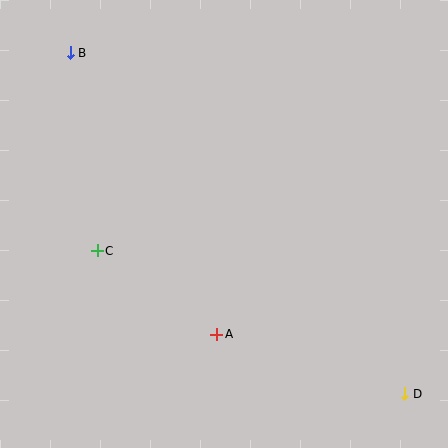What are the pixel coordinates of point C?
Point C is at (97, 251).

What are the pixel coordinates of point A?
Point A is at (217, 334).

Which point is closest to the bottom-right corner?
Point D is closest to the bottom-right corner.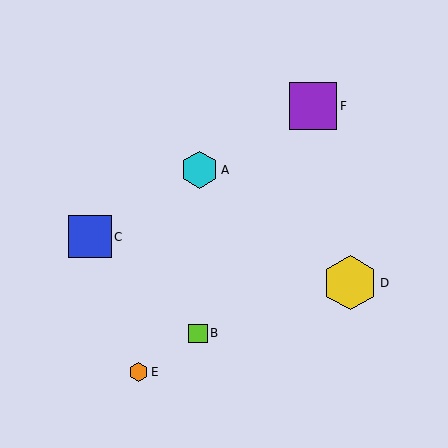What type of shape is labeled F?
Shape F is a purple square.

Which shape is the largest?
The yellow hexagon (labeled D) is the largest.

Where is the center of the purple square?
The center of the purple square is at (313, 106).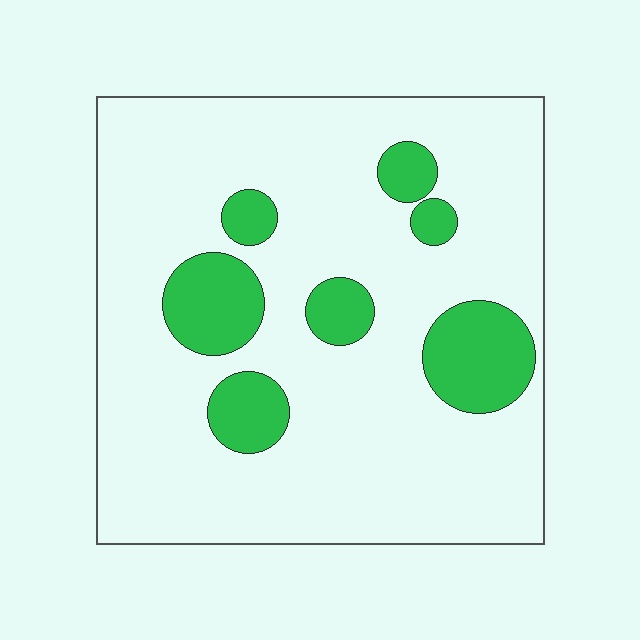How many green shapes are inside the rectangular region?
7.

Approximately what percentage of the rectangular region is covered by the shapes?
Approximately 15%.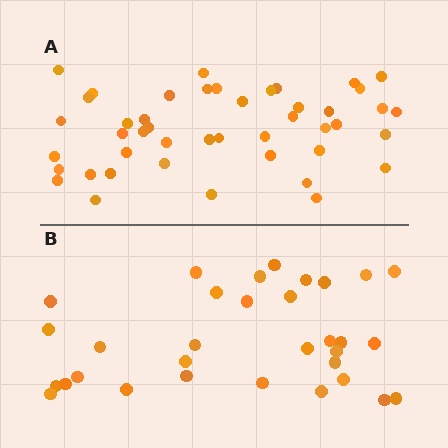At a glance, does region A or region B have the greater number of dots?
Region A (the top region) has more dots.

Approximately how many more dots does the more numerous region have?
Region A has approximately 15 more dots than region B.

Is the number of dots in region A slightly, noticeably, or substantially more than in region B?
Region A has noticeably more, but not dramatically so. The ratio is roughly 1.4 to 1.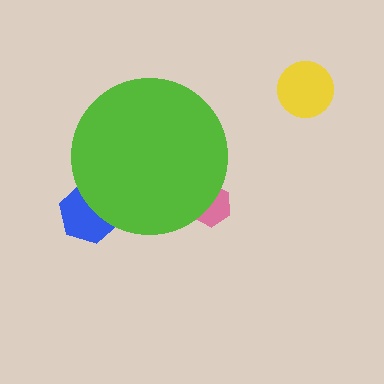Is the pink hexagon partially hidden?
Yes, the pink hexagon is partially hidden behind the lime circle.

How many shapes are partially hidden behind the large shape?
2 shapes are partially hidden.